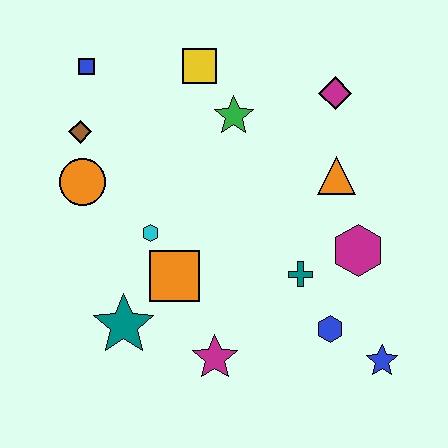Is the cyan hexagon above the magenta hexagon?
Yes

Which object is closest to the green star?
The yellow square is closest to the green star.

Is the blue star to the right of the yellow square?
Yes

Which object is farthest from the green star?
The blue star is farthest from the green star.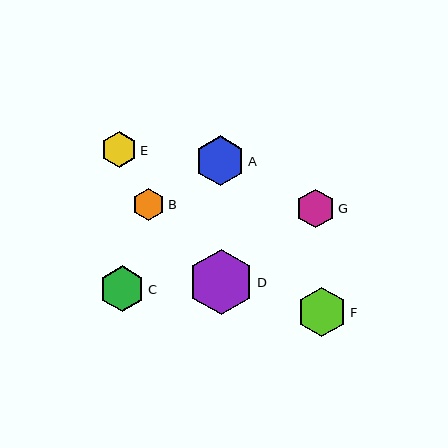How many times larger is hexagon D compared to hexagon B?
Hexagon D is approximately 2.0 times the size of hexagon B.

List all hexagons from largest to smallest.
From largest to smallest: D, A, F, C, G, E, B.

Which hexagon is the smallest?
Hexagon B is the smallest with a size of approximately 32 pixels.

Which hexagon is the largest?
Hexagon D is the largest with a size of approximately 65 pixels.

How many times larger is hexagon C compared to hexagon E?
Hexagon C is approximately 1.3 times the size of hexagon E.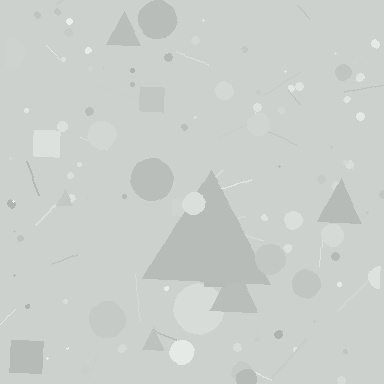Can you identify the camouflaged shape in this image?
The camouflaged shape is a triangle.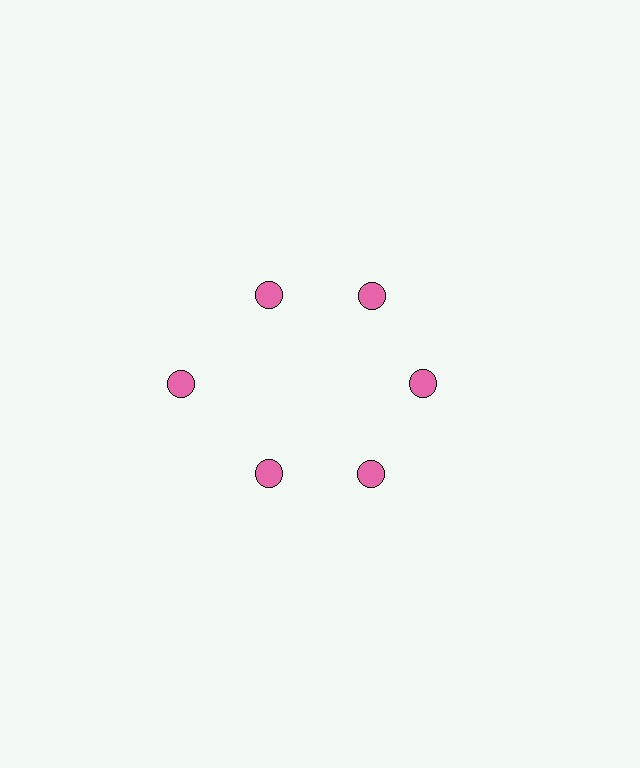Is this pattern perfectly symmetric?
No. The 6 pink circles are arranged in a ring, but one element near the 9 o'clock position is pushed outward from the center, breaking the 6-fold rotational symmetry.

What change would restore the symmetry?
The symmetry would be restored by moving it inward, back onto the ring so that all 6 circles sit at equal angles and equal distance from the center.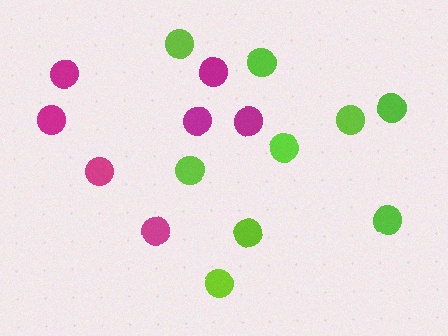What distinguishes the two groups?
There are 2 groups: one group of magenta circles (7) and one group of lime circles (9).